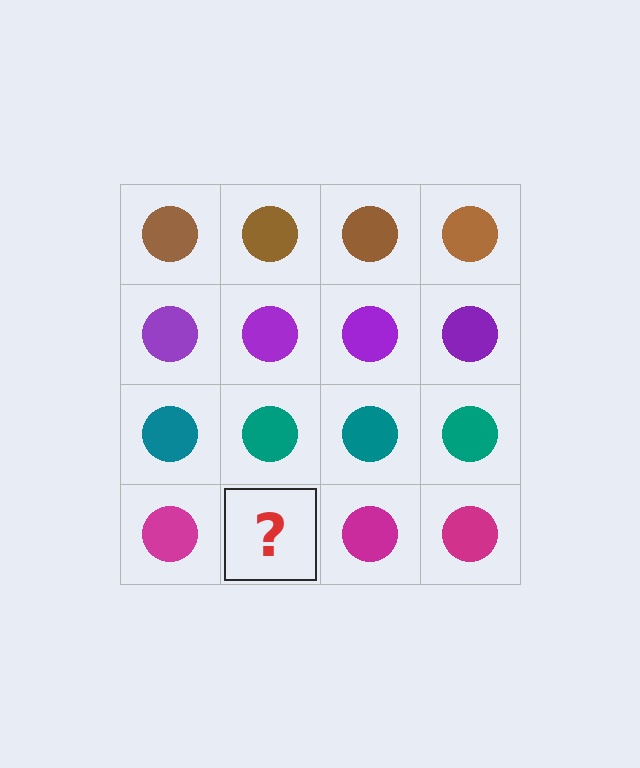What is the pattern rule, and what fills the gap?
The rule is that each row has a consistent color. The gap should be filled with a magenta circle.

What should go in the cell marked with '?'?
The missing cell should contain a magenta circle.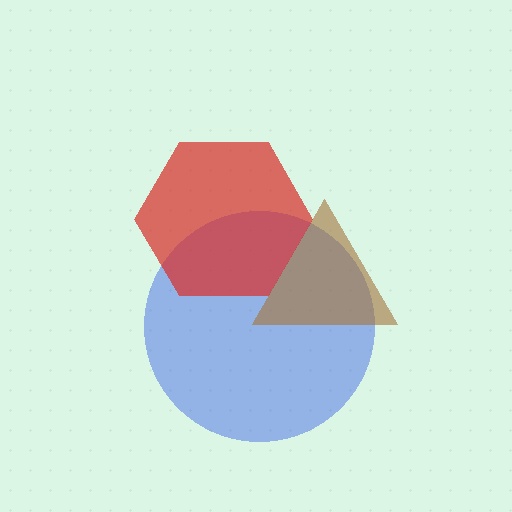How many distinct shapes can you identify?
There are 3 distinct shapes: a blue circle, a brown triangle, a red hexagon.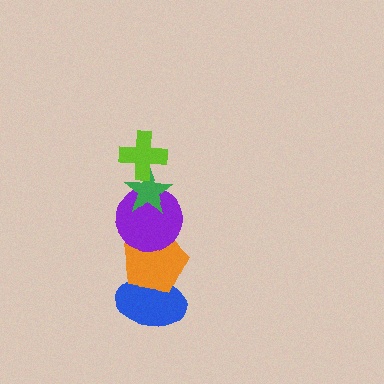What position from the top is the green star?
The green star is 2nd from the top.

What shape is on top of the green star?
The lime cross is on top of the green star.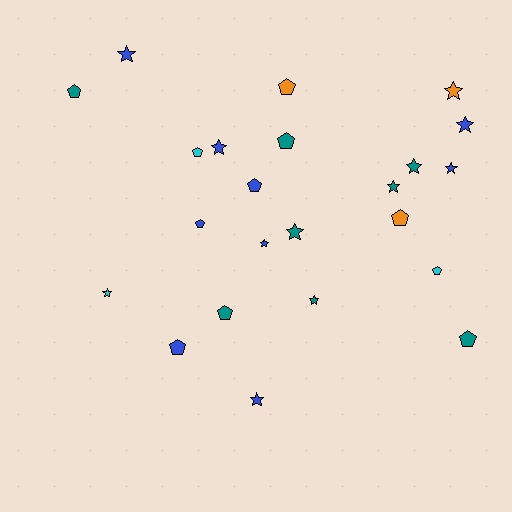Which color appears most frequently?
Blue, with 9 objects.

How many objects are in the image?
There are 23 objects.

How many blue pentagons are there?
There are 3 blue pentagons.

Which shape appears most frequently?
Star, with 12 objects.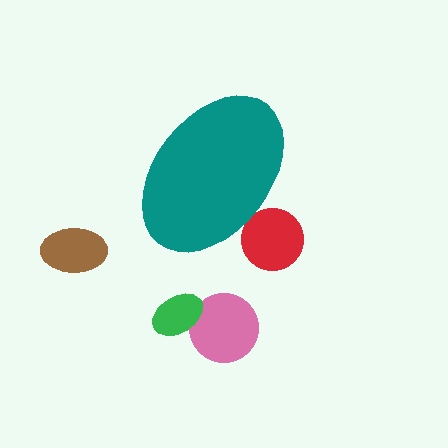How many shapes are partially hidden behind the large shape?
1 shape is partially hidden.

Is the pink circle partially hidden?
No, the pink circle is fully visible.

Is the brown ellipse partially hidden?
No, the brown ellipse is fully visible.